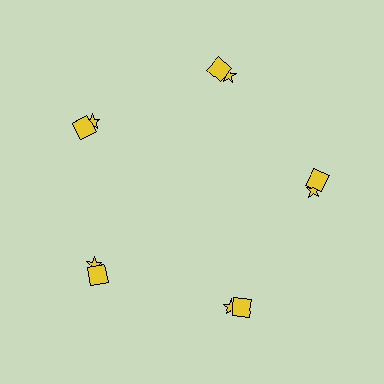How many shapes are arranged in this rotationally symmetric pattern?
There are 10 shapes, arranged in 5 groups of 2.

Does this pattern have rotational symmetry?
Yes, this pattern has 5-fold rotational symmetry. It looks the same after rotating 72 degrees around the center.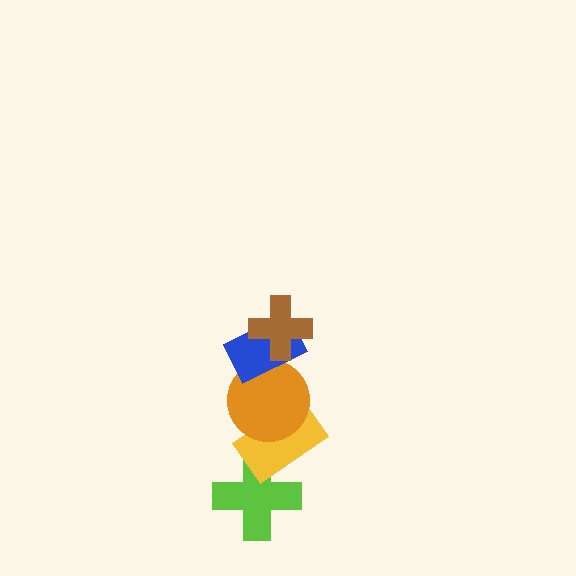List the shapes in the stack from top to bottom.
From top to bottom: the brown cross, the blue rectangle, the orange circle, the yellow rectangle, the lime cross.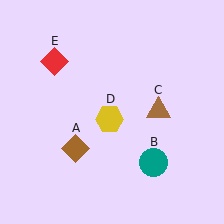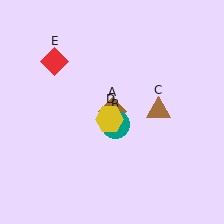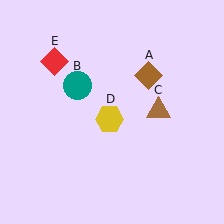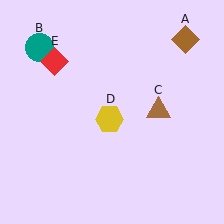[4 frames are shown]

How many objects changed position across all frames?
2 objects changed position: brown diamond (object A), teal circle (object B).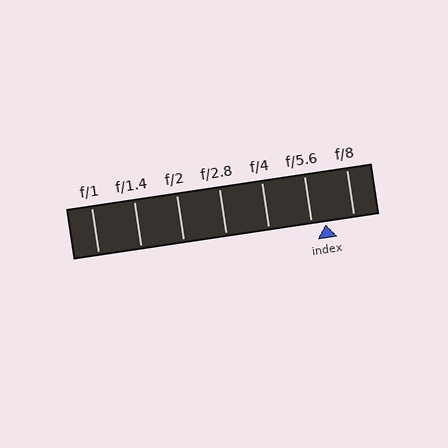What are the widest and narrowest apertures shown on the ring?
The widest aperture shown is f/1 and the narrowest is f/8.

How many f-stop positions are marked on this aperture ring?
There are 7 f-stop positions marked.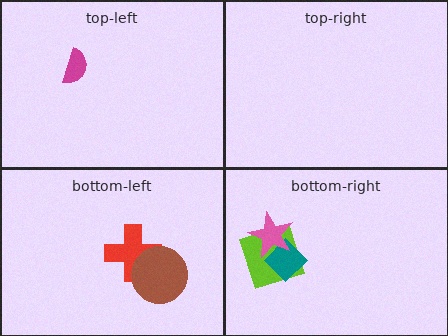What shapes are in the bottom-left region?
The red cross, the brown circle.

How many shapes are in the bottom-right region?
3.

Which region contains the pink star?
The bottom-right region.